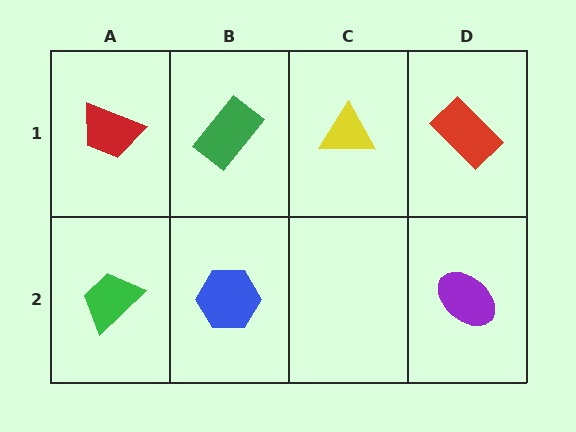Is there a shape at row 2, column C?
No, that cell is empty.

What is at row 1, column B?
A green rectangle.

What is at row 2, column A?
A green trapezoid.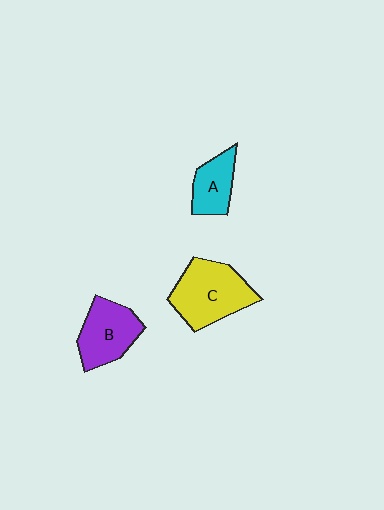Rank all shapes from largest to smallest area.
From largest to smallest: C (yellow), B (purple), A (cyan).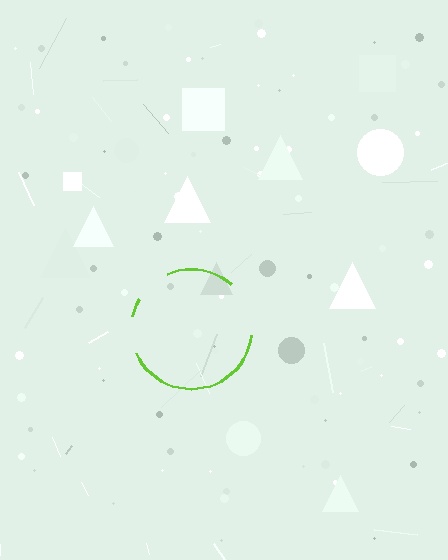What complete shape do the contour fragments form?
The contour fragments form a circle.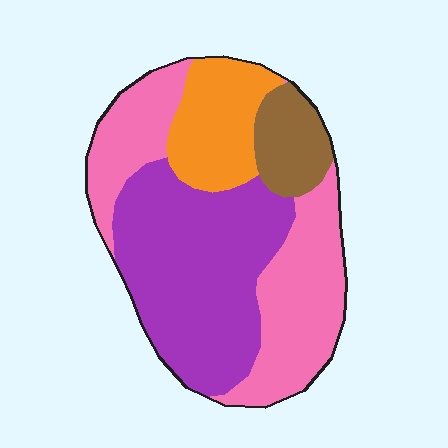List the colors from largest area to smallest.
From largest to smallest: purple, pink, orange, brown.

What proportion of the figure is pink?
Pink covers around 35% of the figure.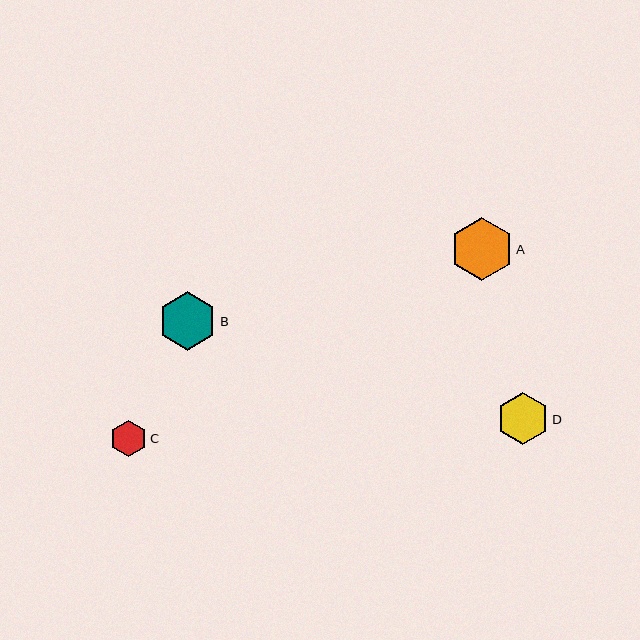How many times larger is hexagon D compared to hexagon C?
Hexagon D is approximately 1.4 times the size of hexagon C.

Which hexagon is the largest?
Hexagon A is the largest with a size of approximately 63 pixels.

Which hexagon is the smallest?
Hexagon C is the smallest with a size of approximately 36 pixels.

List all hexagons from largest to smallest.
From largest to smallest: A, B, D, C.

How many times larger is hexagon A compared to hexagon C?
Hexagon A is approximately 1.7 times the size of hexagon C.